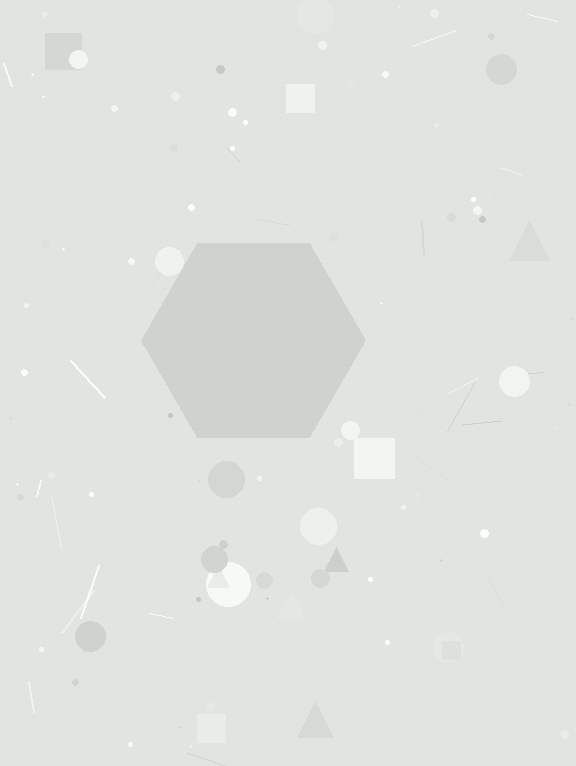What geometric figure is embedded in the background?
A hexagon is embedded in the background.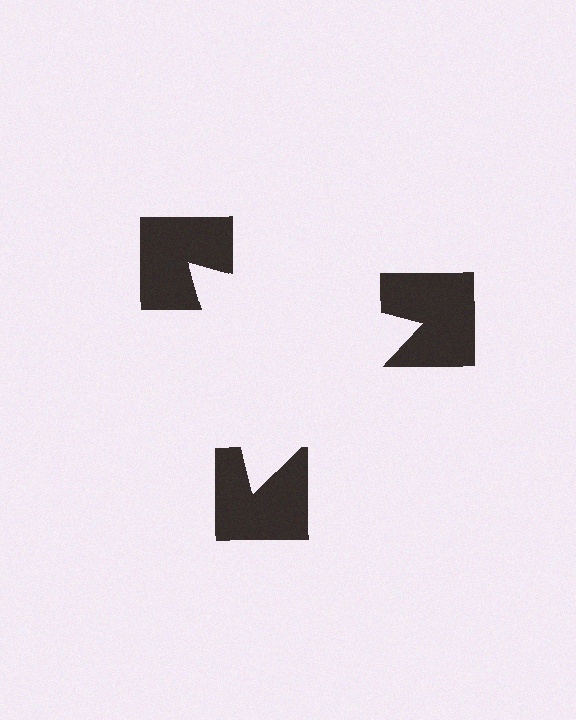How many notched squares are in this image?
There are 3 — one at each vertex of the illusory triangle.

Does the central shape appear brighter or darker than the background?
It typically appears slightly brighter than the background, even though no actual brightness change is drawn.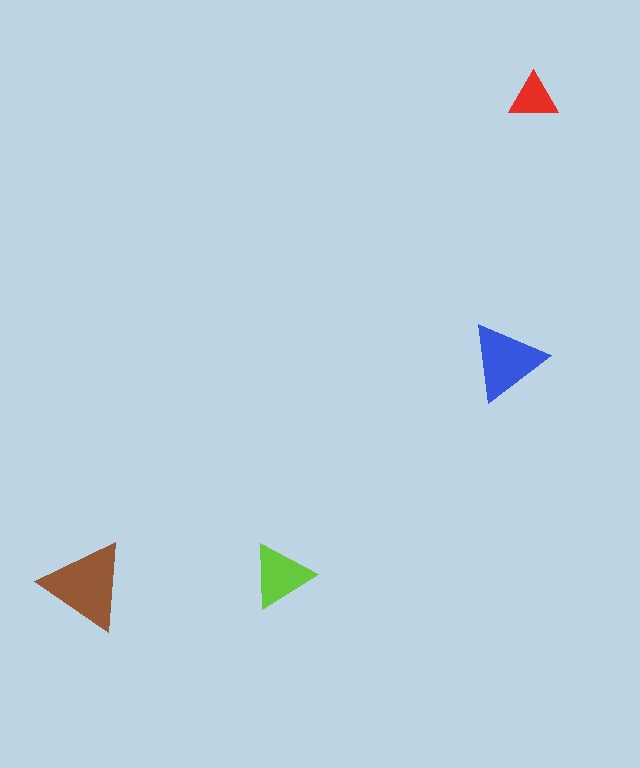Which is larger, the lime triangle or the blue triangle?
The blue one.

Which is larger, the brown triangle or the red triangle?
The brown one.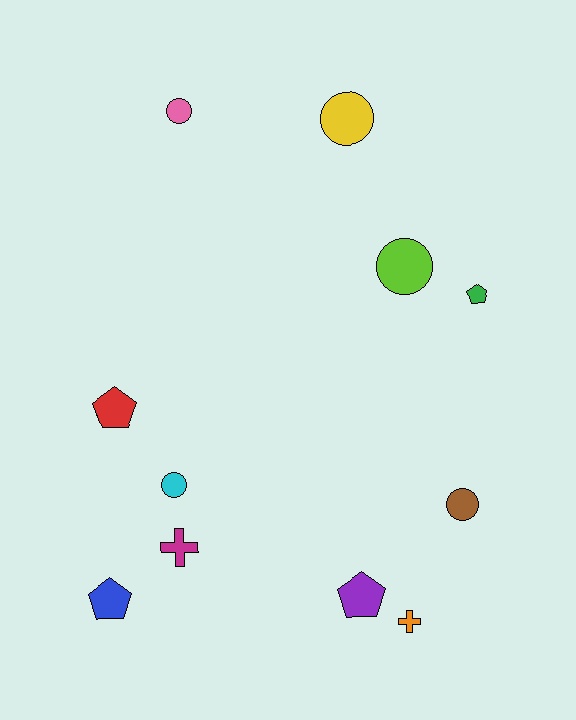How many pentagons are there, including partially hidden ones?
There are 4 pentagons.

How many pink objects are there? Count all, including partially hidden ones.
There is 1 pink object.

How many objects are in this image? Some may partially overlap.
There are 11 objects.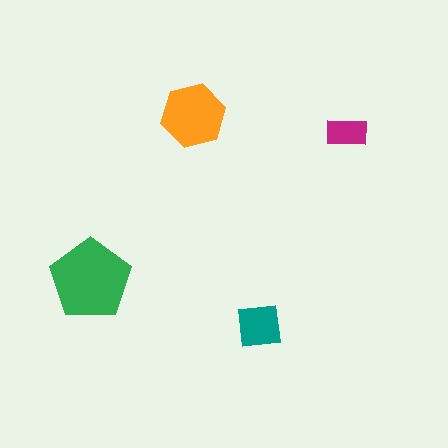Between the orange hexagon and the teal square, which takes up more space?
The orange hexagon.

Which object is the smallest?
The magenta rectangle.